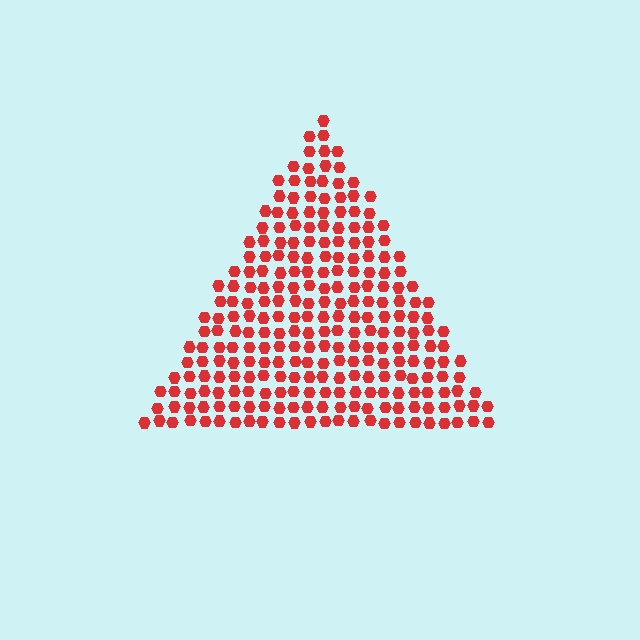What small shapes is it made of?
It is made of small hexagons.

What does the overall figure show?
The overall figure shows a triangle.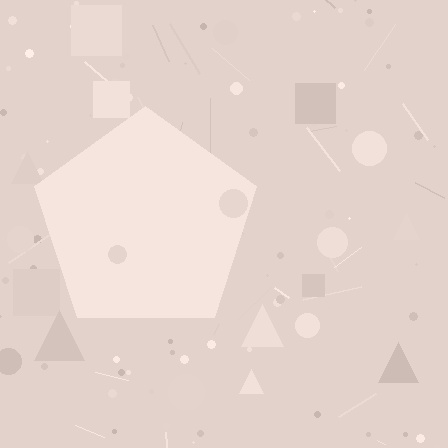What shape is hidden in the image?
A pentagon is hidden in the image.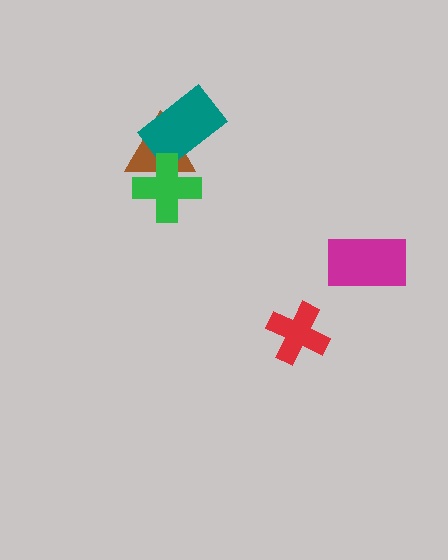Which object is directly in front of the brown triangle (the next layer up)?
The teal rectangle is directly in front of the brown triangle.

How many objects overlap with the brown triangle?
2 objects overlap with the brown triangle.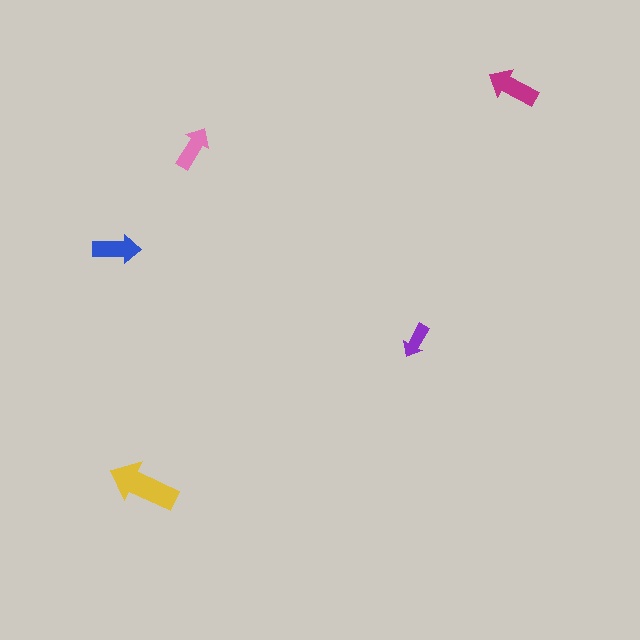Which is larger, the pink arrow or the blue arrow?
The blue one.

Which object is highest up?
The magenta arrow is topmost.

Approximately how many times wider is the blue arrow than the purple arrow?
About 1.5 times wider.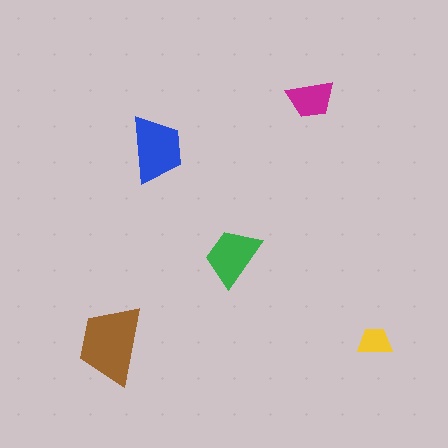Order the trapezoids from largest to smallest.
the brown one, the blue one, the green one, the magenta one, the yellow one.